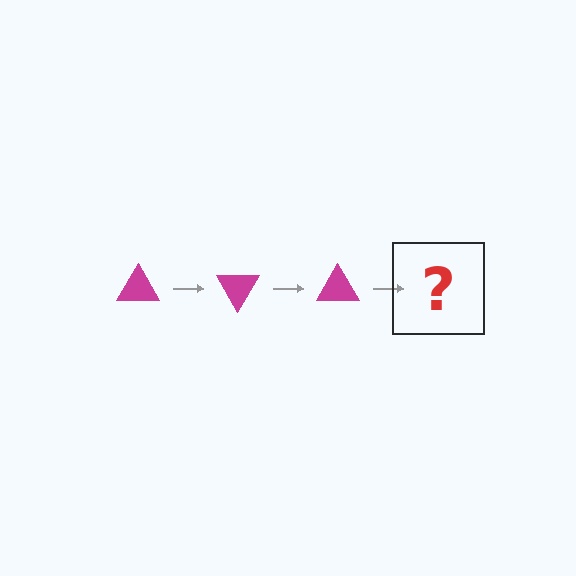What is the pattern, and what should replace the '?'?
The pattern is that the triangle rotates 60 degrees each step. The '?' should be a magenta triangle rotated 180 degrees.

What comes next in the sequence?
The next element should be a magenta triangle rotated 180 degrees.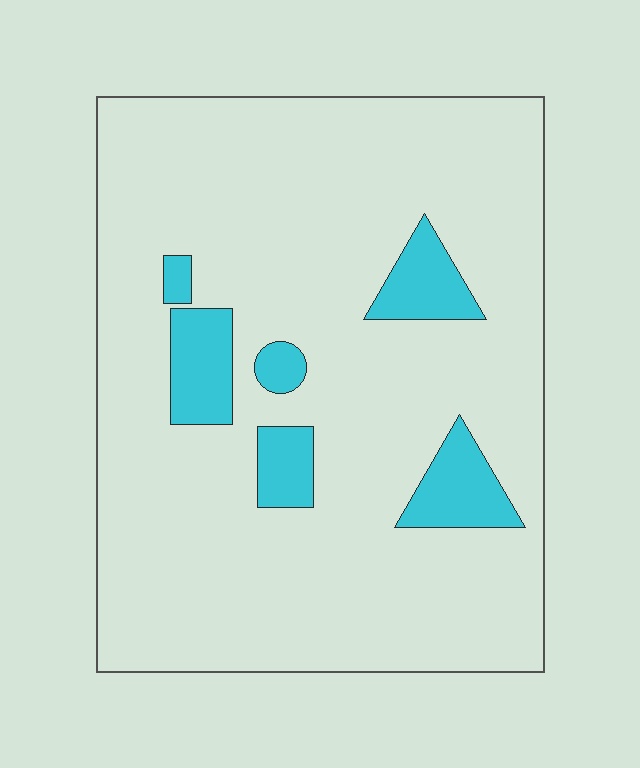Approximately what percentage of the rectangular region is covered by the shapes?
Approximately 10%.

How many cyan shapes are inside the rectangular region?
6.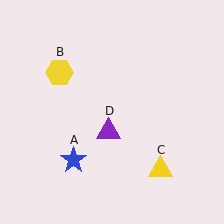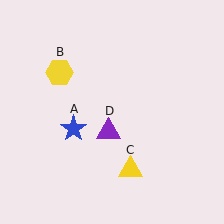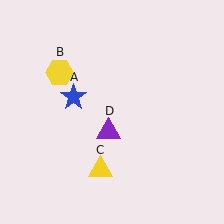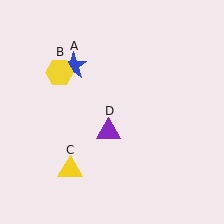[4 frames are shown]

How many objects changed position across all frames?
2 objects changed position: blue star (object A), yellow triangle (object C).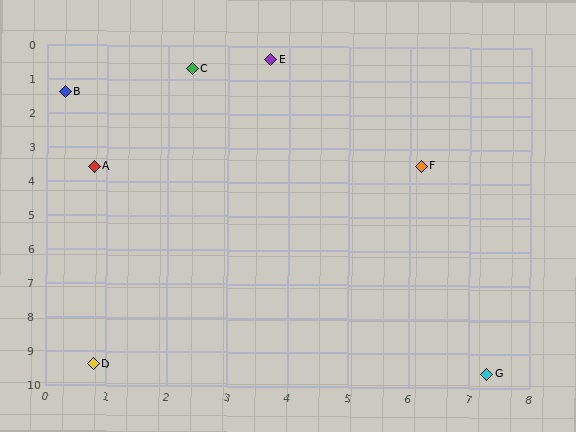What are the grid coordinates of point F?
Point F is at approximately (6.2, 3.5).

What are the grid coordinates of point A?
Point A is at approximately (0.8, 3.6).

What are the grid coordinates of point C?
Point C is at approximately (2.4, 0.7).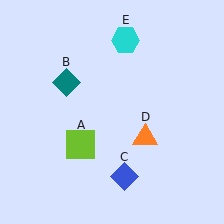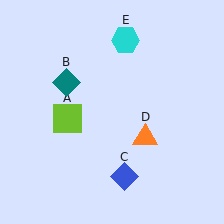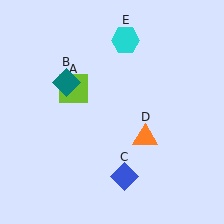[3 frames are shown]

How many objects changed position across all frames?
1 object changed position: lime square (object A).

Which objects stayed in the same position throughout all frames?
Teal diamond (object B) and blue diamond (object C) and orange triangle (object D) and cyan hexagon (object E) remained stationary.